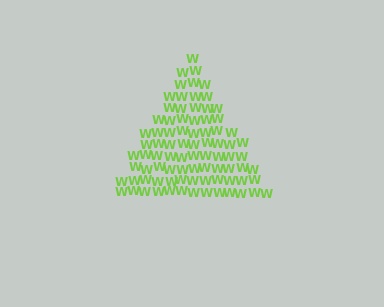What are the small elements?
The small elements are letter W's.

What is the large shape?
The large shape is a triangle.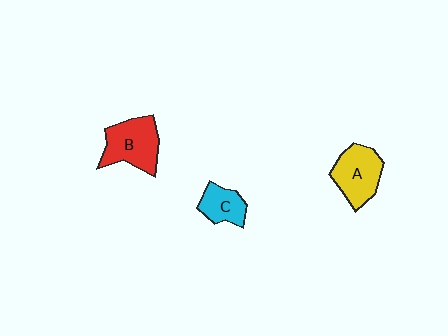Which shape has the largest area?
Shape B (red).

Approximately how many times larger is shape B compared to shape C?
Approximately 1.6 times.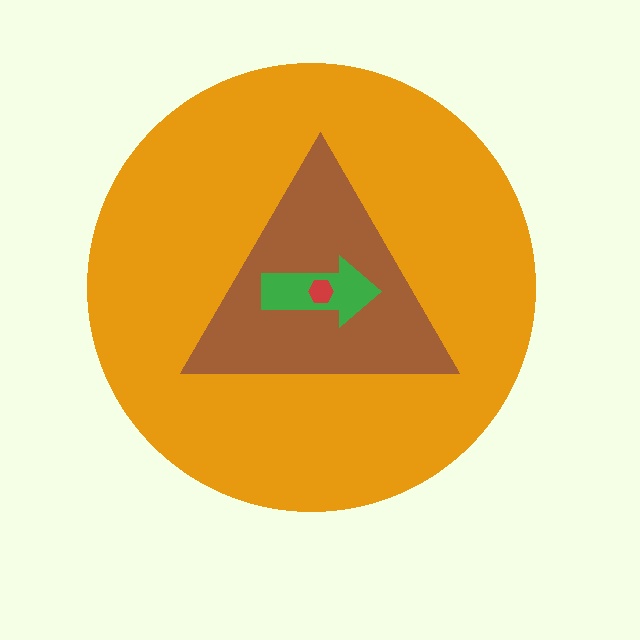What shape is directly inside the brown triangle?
The green arrow.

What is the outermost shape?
The orange circle.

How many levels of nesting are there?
4.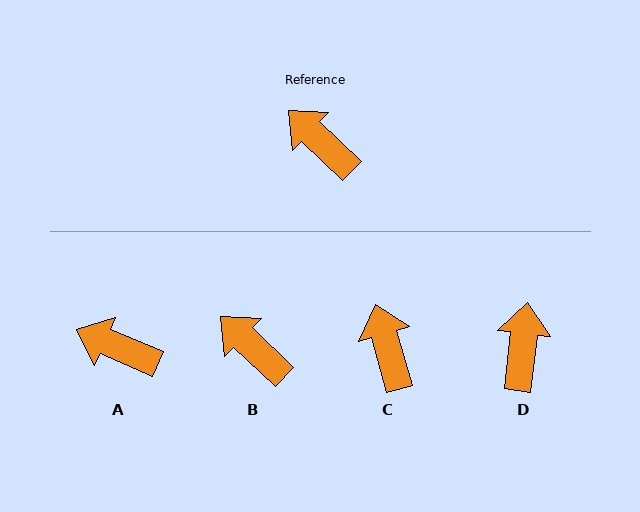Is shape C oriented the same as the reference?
No, it is off by about 31 degrees.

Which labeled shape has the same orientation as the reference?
B.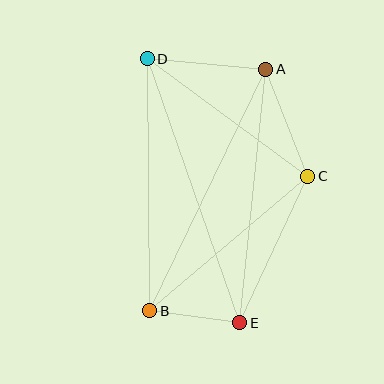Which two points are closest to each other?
Points B and E are closest to each other.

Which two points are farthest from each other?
Points D and E are farthest from each other.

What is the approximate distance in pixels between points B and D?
The distance between B and D is approximately 252 pixels.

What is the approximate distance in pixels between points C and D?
The distance between C and D is approximately 199 pixels.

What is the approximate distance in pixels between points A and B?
The distance between A and B is approximately 268 pixels.